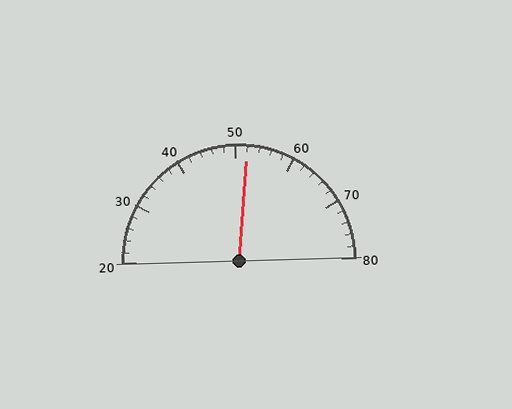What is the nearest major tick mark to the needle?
The nearest major tick mark is 50.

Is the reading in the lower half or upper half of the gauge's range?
The reading is in the upper half of the range (20 to 80).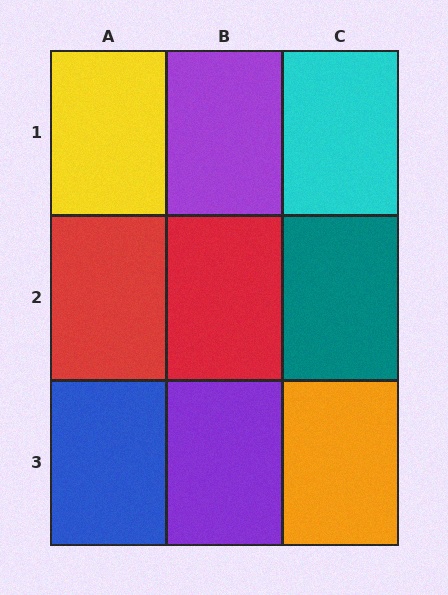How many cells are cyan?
1 cell is cyan.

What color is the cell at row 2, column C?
Teal.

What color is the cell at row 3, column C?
Orange.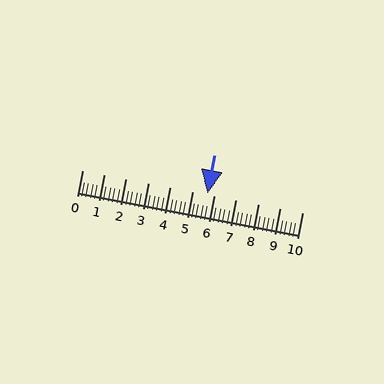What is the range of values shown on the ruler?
The ruler shows values from 0 to 10.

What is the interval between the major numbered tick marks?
The major tick marks are spaced 1 units apart.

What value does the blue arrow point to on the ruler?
The blue arrow points to approximately 5.7.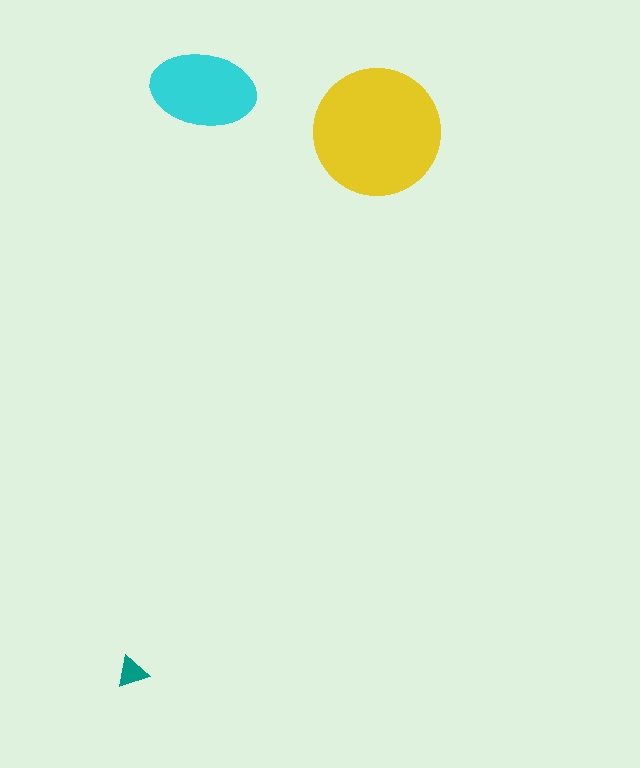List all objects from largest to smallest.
The yellow circle, the cyan ellipse, the teal triangle.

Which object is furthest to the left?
The teal triangle is leftmost.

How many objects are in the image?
There are 3 objects in the image.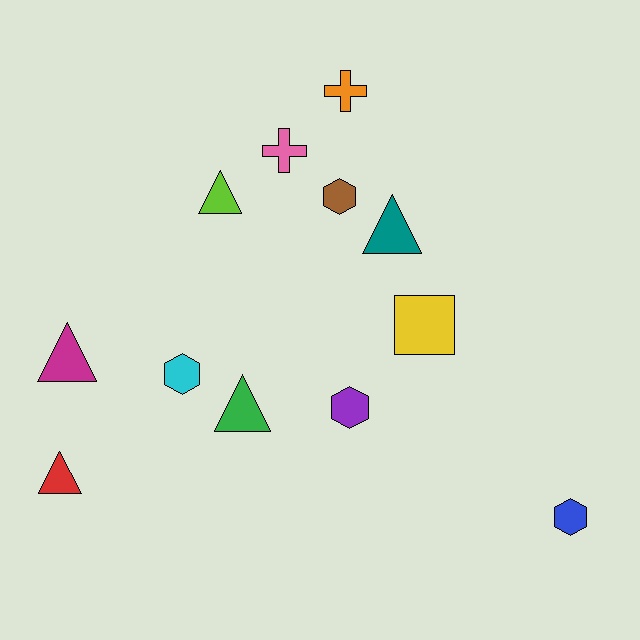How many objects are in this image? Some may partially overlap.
There are 12 objects.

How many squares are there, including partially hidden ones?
There is 1 square.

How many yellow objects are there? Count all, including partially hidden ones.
There is 1 yellow object.